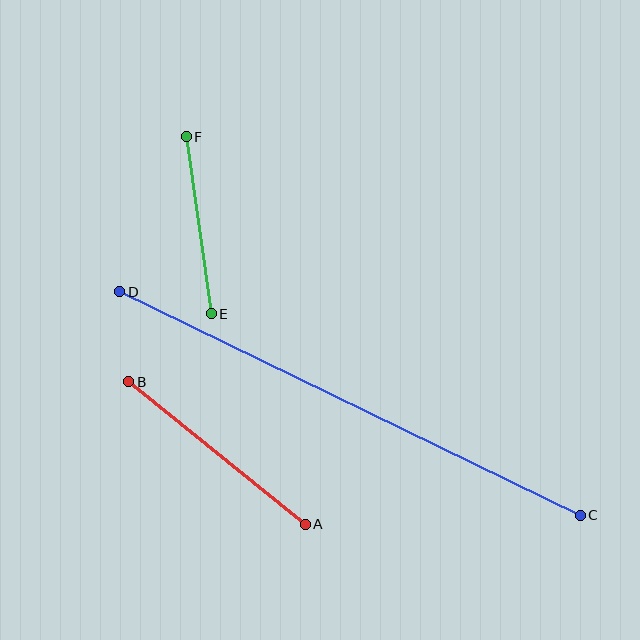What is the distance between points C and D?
The distance is approximately 512 pixels.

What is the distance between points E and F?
The distance is approximately 179 pixels.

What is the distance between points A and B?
The distance is approximately 227 pixels.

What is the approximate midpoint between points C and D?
The midpoint is at approximately (350, 404) pixels.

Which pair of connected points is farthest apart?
Points C and D are farthest apart.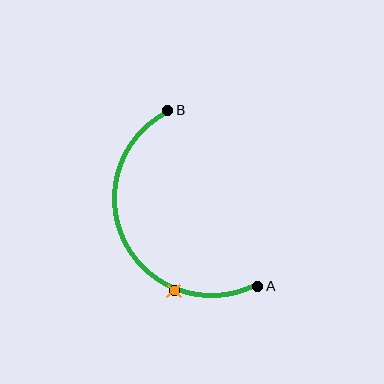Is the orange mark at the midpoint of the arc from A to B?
No. The orange mark lies on the arc but is closer to endpoint A. The arc midpoint would be at the point on the curve equidistant along the arc from both A and B.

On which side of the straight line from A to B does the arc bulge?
The arc bulges to the left of the straight line connecting A and B.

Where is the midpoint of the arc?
The arc midpoint is the point on the curve farthest from the straight line joining A and B. It sits to the left of that line.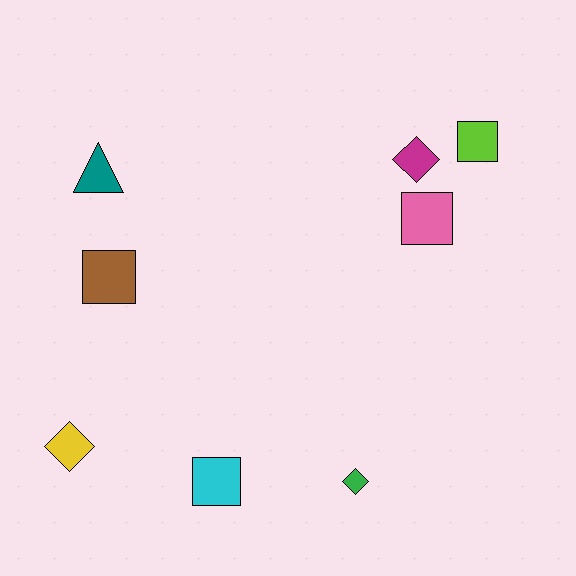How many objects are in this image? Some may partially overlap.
There are 8 objects.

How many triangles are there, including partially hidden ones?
There is 1 triangle.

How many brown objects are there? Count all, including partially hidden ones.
There is 1 brown object.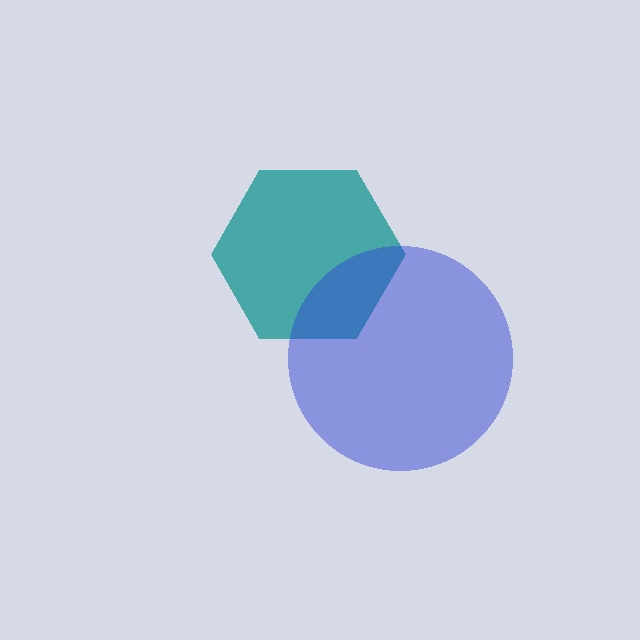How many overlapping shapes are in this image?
There are 2 overlapping shapes in the image.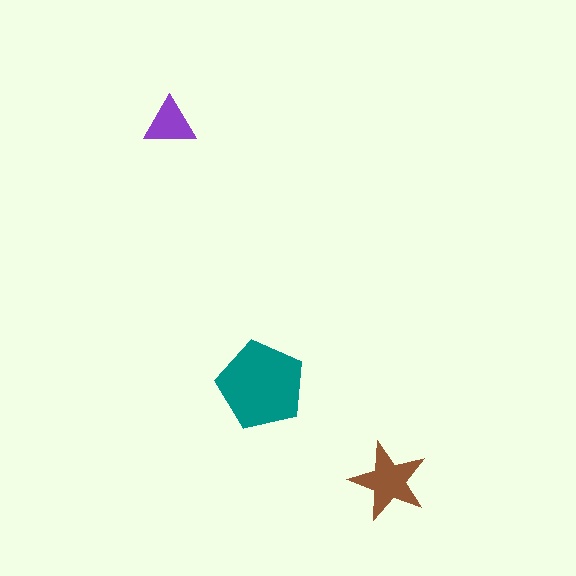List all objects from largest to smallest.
The teal pentagon, the brown star, the purple triangle.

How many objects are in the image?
There are 3 objects in the image.